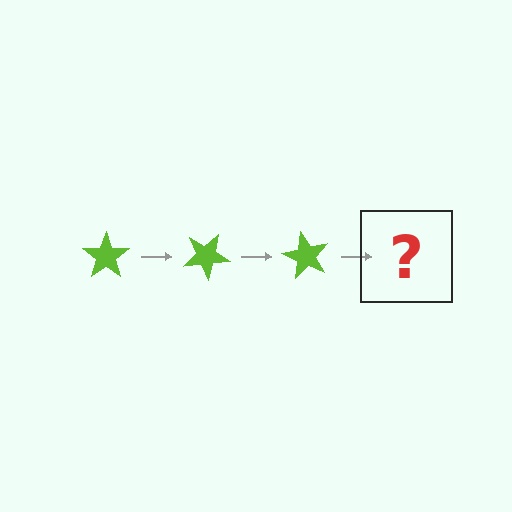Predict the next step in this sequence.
The next step is a lime star rotated 90 degrees.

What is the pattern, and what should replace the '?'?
The pattern is that the star rotates 30 degrees each step. The '?' should be a lime star rotated 90 degrees.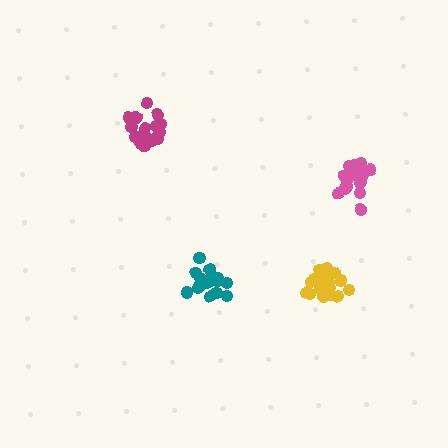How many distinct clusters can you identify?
There are 4 distinct clusters.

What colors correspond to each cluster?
The clusters are colored: teal, pink, magenta, yellow.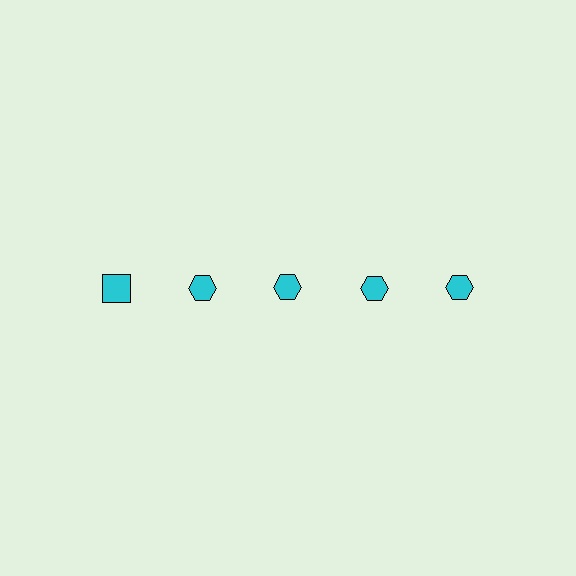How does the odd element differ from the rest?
It has a different shape: square instead of hexagon.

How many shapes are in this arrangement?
There are 5 shapes arranged in a grid pattern.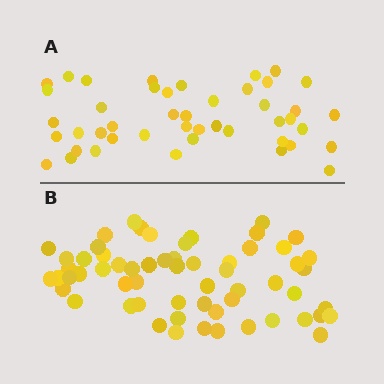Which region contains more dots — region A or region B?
Region B (the bottom region) has more dots.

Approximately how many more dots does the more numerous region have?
Region B has approximately 15 more dots than region A.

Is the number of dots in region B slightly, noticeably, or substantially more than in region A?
Region B has noticeably more, but not dramatically so. The ratio is roughly 1.3 to 1.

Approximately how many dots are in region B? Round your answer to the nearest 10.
About 60 dots.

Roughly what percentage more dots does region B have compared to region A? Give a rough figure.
About 35% more.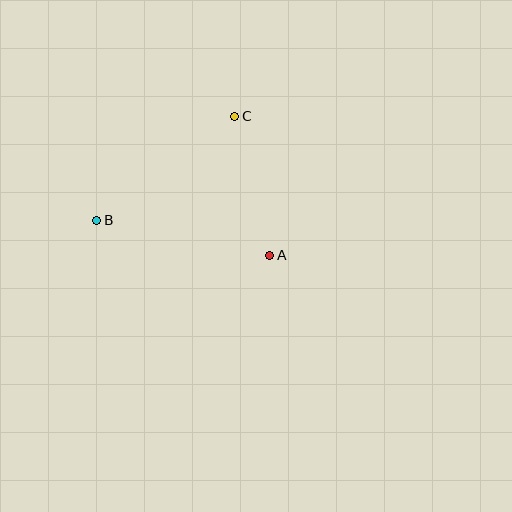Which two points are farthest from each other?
Points A and B are farthest from each other.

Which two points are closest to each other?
Points A and C are closest to each other.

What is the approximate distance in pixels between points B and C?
The distance between B and C is approximately 173 pixels.